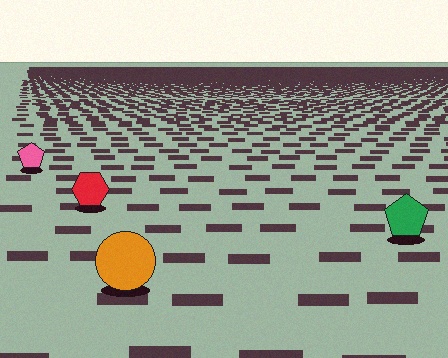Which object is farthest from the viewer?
The pink pentagon is farthest from the viewer. It appears smaller and the ground texture around it is denser.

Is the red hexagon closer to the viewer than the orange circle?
No. The orange circle is closer — you can tell from the texture gradient: the ground texture is coarser near it.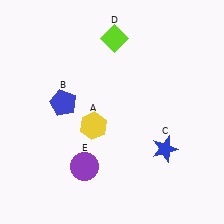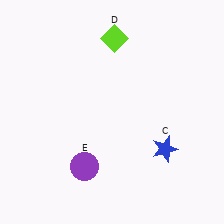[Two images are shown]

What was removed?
The blue pentagon (B), the yellow hexagon (A) were removed in Image 2.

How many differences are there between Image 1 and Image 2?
There are 2 differences between the two images.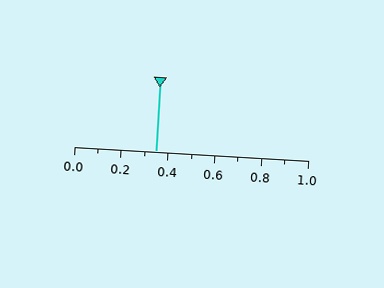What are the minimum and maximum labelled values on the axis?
The axis runs from 0.0 to 1.0.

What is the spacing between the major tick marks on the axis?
The major ticks are spaced 0.2 apart.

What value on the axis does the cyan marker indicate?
The marker indicates approximately 0.35.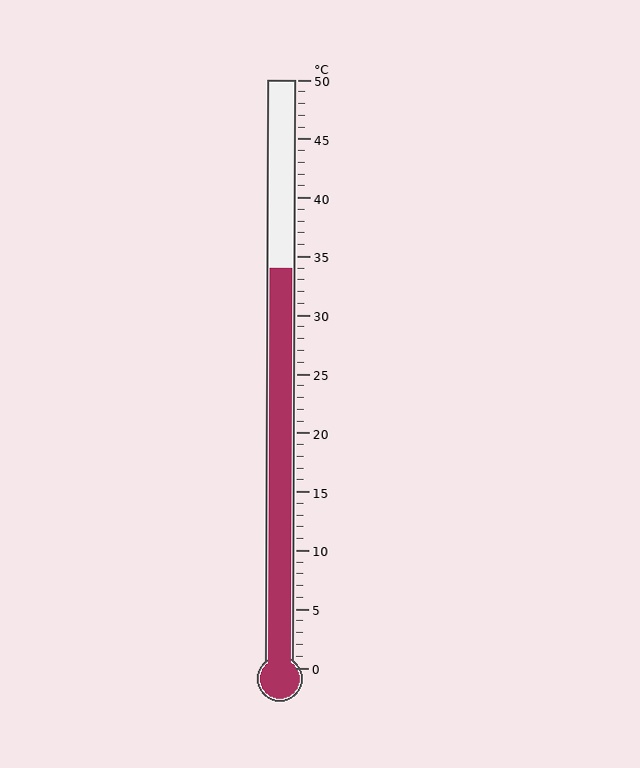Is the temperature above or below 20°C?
The temperature is above 20°C.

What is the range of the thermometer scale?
The thermometer scale ranges from 0°C to 50°C.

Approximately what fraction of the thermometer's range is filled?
The thermometer is filled to approximately 70% of its range.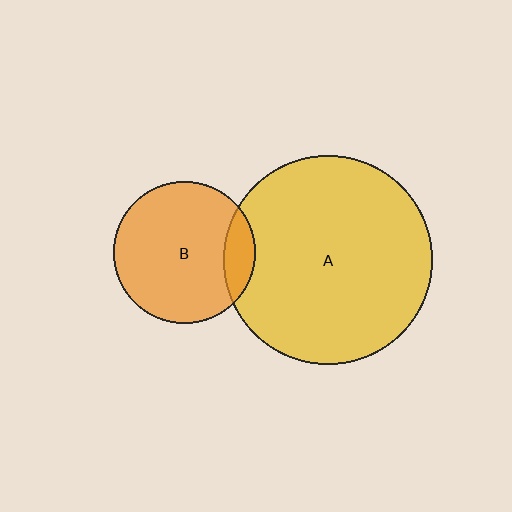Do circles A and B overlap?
Yes.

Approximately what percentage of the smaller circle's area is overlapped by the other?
Approximately 15%.